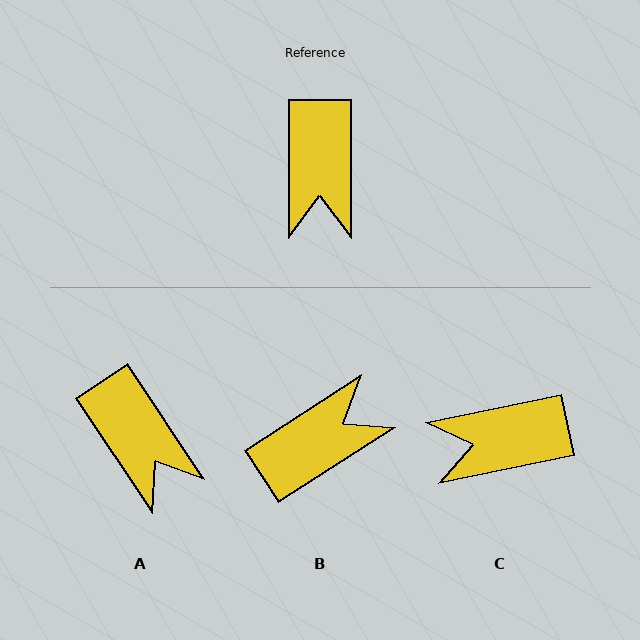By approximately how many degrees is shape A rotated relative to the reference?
Approximately 34 degrees counter-clockwise.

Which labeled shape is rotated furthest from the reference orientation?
B, about 123 degrees away.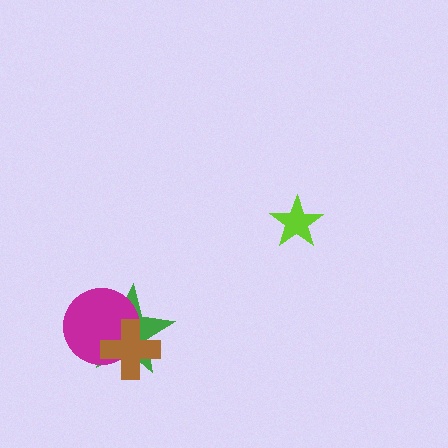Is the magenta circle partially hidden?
Yes, it is partially covered by another shape.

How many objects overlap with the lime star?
0 objects overlap with the lime star.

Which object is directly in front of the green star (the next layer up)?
The magenta circle is directly in front of the green star.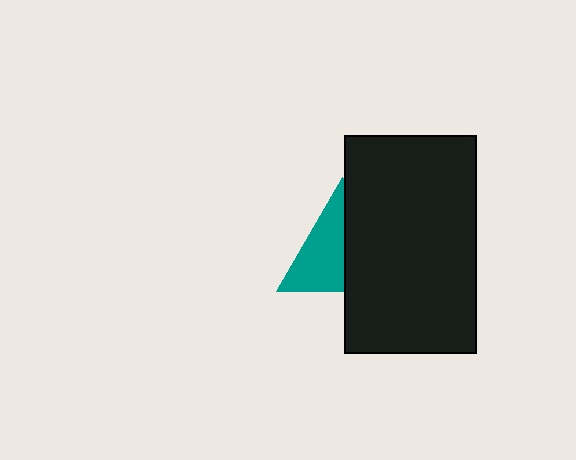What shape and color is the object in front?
The object in front is a black rectangle.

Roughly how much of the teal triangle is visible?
About half of it is visible (roughly 51%).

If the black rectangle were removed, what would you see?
You would see the complete teal triangle.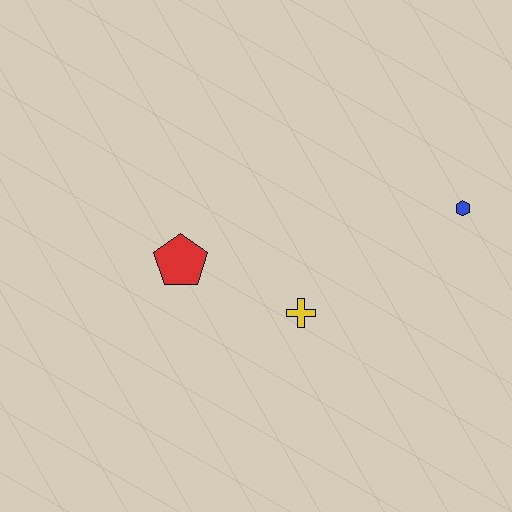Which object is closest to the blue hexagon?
The yellow cross is closest to the blue hexagon.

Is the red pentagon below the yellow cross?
No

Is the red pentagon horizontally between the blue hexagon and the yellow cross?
No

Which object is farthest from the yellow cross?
The blue hexagon is farthest from the yellow cross.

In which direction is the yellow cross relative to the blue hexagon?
The yellow cross is to the left of the blue hexagon.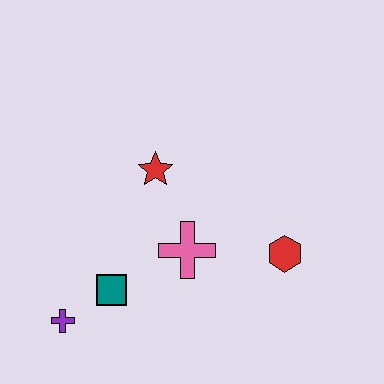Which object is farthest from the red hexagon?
The purple cross is farthest from the red hexagon.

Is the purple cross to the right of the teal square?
No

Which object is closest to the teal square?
The purple cross is closest to the teal square.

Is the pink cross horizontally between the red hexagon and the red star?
Yes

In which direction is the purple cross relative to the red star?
The purple cross is below the red star.